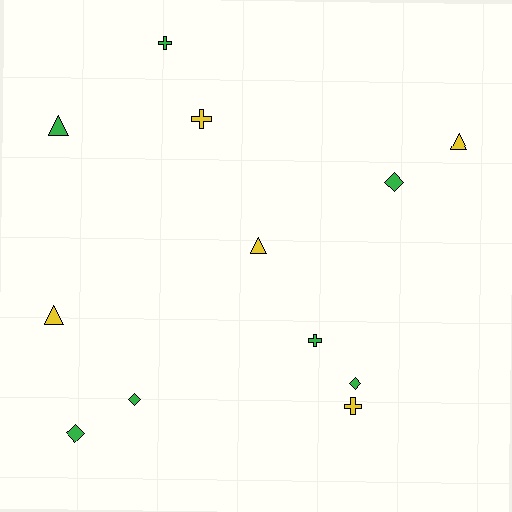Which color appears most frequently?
Green, with 7 objects.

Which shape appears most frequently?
Diamond, with 4 objects.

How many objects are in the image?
There are 12 objects.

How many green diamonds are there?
There are 4 green diamonds.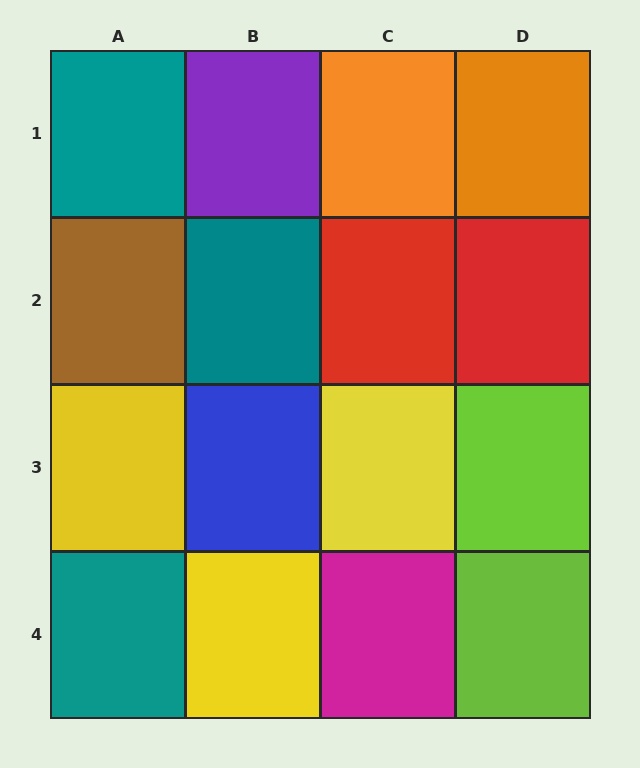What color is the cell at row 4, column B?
Yellow.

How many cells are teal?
3 cells are teal.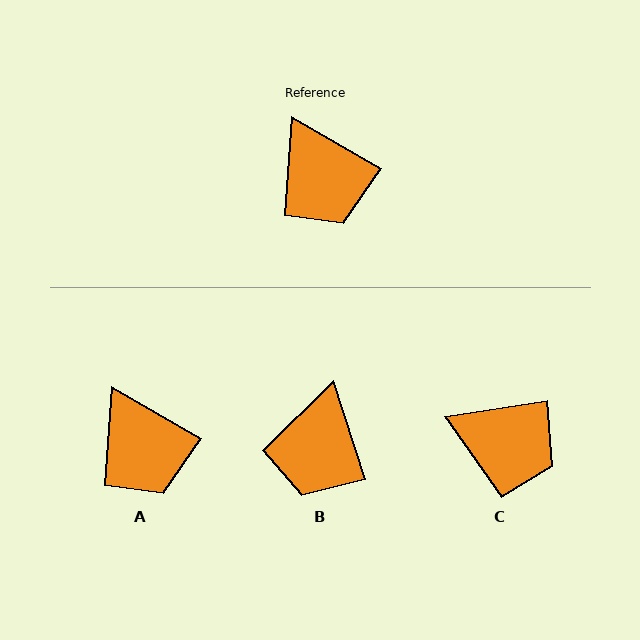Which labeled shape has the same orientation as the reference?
A.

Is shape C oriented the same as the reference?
No, it is off by about 39 degrees.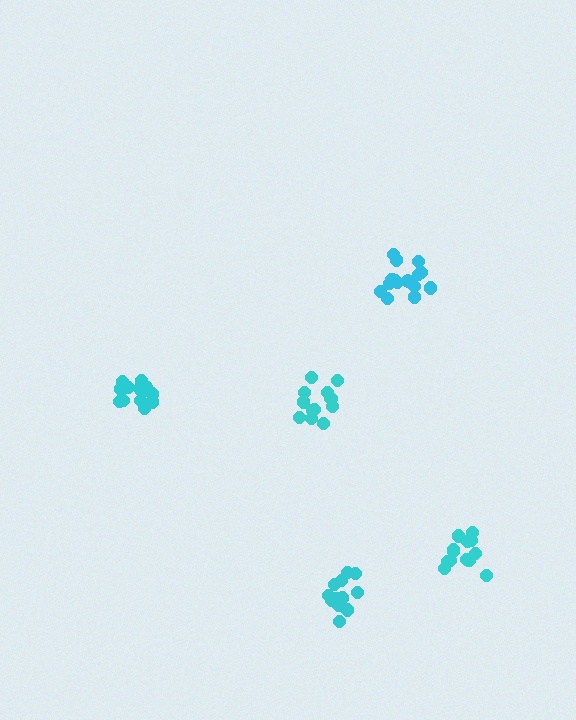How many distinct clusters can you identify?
There are 5 distinct clusters.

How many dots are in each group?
Group 1: 12 dots, Group 2: 15 dots, Group 3: 12 dots, Group 4: 16 dots, Group 5: 13 dots (68 total).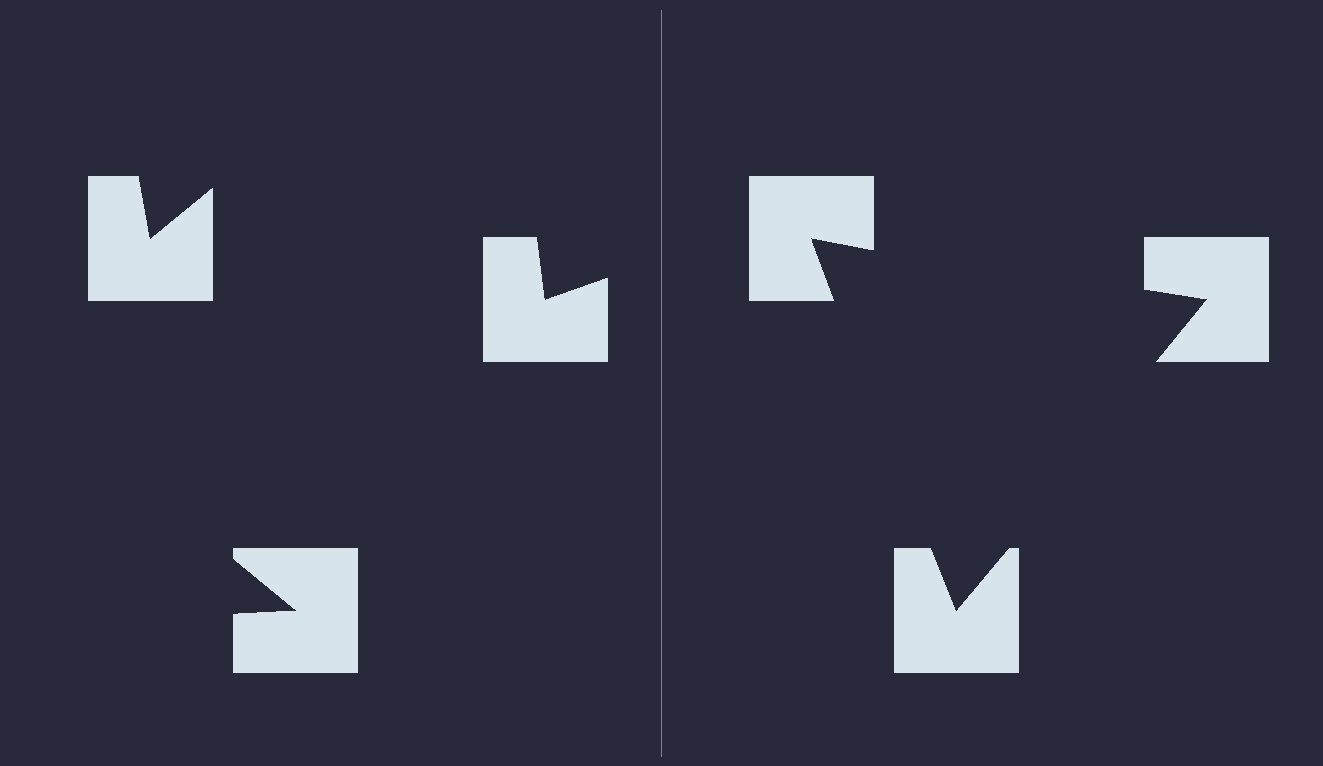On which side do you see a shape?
An illusory triangle appears on the right side. On the left side the wedge cuts are rotated, so no coherent shape forms.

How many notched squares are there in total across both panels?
6 — 3 on each side.